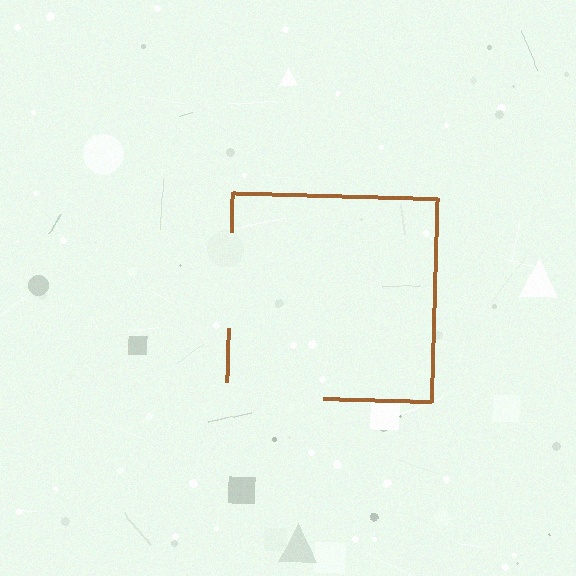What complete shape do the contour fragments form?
The contour fragments form a square.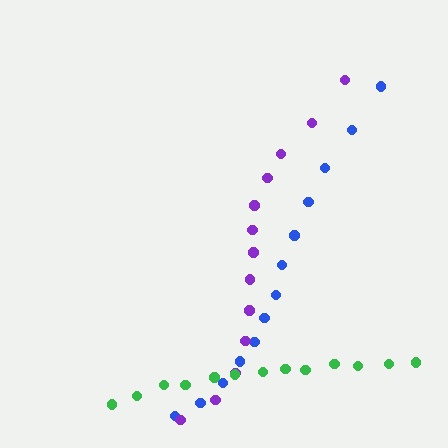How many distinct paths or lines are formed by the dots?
There are 3 distinct paths.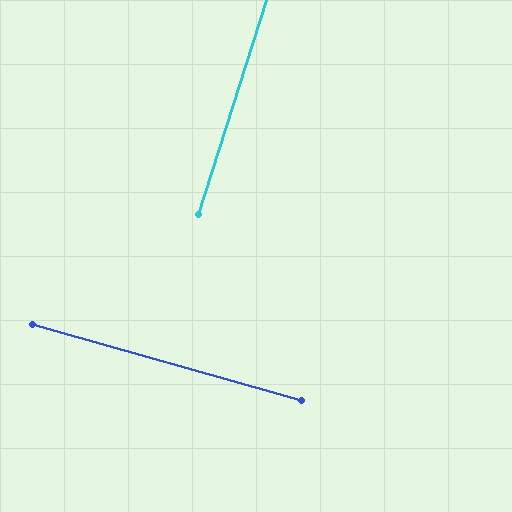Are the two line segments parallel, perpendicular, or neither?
Perpendicular — they meet at approximately 88°.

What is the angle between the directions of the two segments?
Approximately 88 degrees.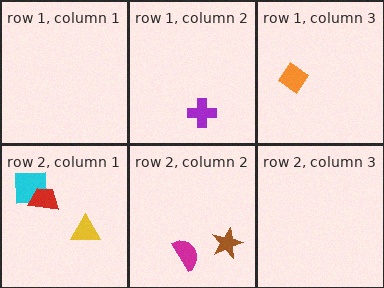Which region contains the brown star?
The row 2, column 2 region.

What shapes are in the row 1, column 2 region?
The purple cross.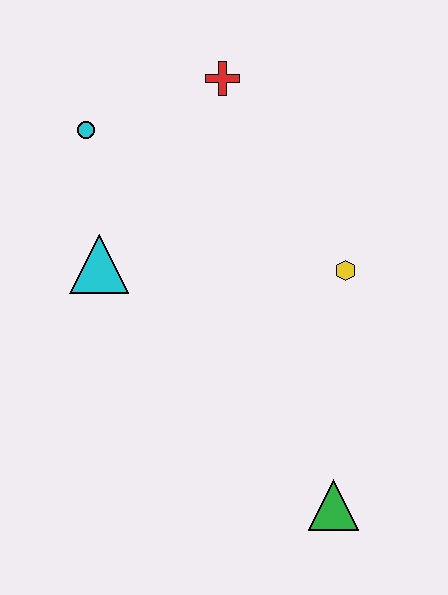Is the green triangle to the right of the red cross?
Yes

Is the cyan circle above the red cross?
No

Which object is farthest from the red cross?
The green triangle is farthest from the red cross.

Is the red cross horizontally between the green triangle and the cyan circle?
Yes